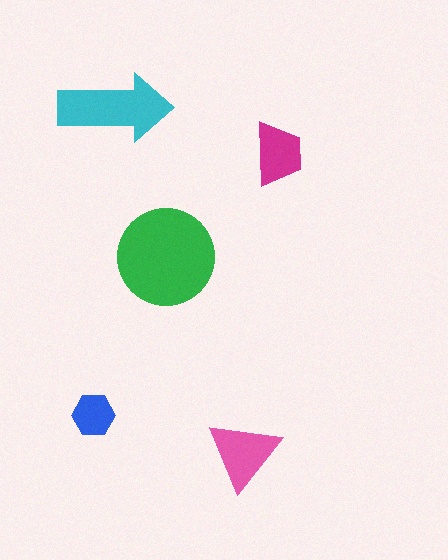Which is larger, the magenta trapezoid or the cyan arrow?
The cyan arrow.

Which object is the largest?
The green circle.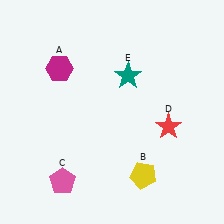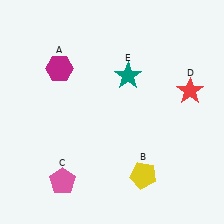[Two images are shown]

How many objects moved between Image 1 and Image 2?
1 object moved between the two images.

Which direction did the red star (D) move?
The red star (D) moved up.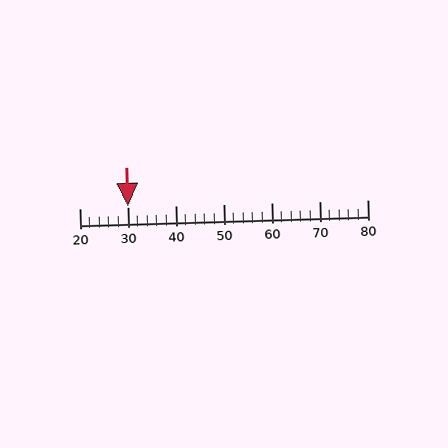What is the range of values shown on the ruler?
The ruler shows values from 20 to 80.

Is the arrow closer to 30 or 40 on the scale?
The arrow is closer to 30.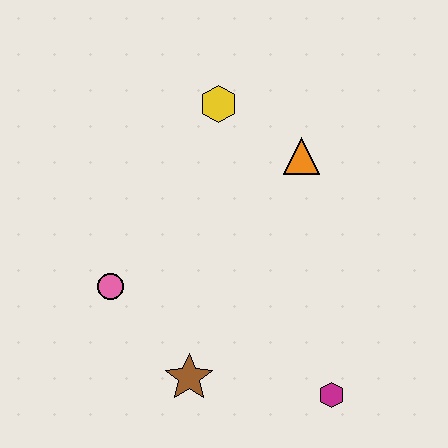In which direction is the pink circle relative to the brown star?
The pink circle is above the brown star.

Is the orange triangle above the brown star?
Yes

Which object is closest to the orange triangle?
The yellow hexagon is closest to the orange triangle.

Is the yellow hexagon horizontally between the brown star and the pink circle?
No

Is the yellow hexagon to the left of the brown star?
No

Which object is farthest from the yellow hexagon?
The magenta hexagon is farthest from the yellow hexagon.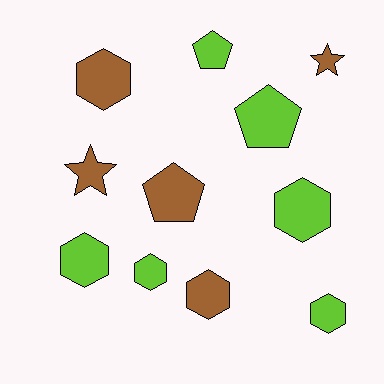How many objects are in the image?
There are 11 objects.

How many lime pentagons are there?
There are 2 lime pentagons.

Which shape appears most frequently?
Hexagon, with 6 objects.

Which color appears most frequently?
Lime, with 6 objects.